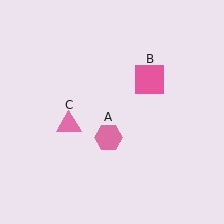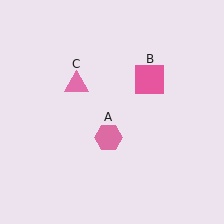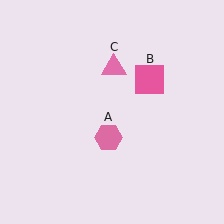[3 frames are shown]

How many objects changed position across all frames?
1 object changed position: pink triangle (object C).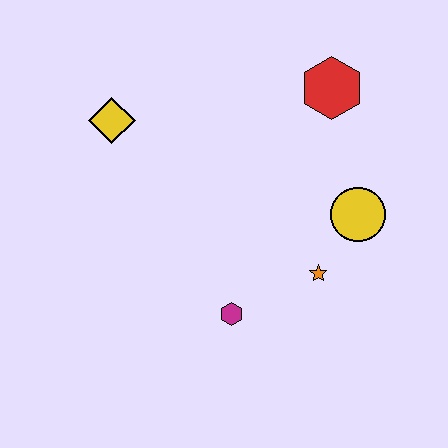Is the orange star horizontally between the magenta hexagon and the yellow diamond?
No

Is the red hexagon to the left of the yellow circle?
Yes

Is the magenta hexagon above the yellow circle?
No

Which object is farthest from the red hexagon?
The magenta hexagon is farthest from the red hexagon.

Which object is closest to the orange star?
The yellow circle is closest to the orange star.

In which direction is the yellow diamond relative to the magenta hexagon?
The yellow diamond is above the magenta hexagon.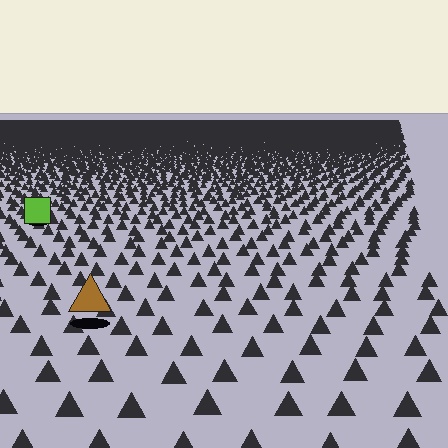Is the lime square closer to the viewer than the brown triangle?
No. The brown triangle is closer — you can tell from the texture gradient: the ground texture is coarser near it.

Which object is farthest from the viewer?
The lime square is farthest from the viewer. It appears smaller and the ground texture around it is denser.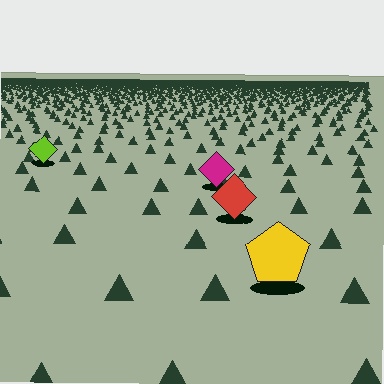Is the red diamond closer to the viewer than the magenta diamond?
Yes. The red diamond is closer — you can tell from the texture gradient: the ground texture is coarser near it.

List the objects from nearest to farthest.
From nearest to farthest: the yellow pentagon, the red diamond, the magenta diamond, the lime diamond.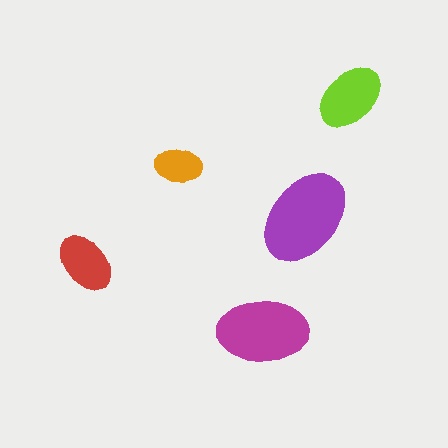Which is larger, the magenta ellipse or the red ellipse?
The magenta one.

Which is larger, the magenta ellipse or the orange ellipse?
The magenta one.